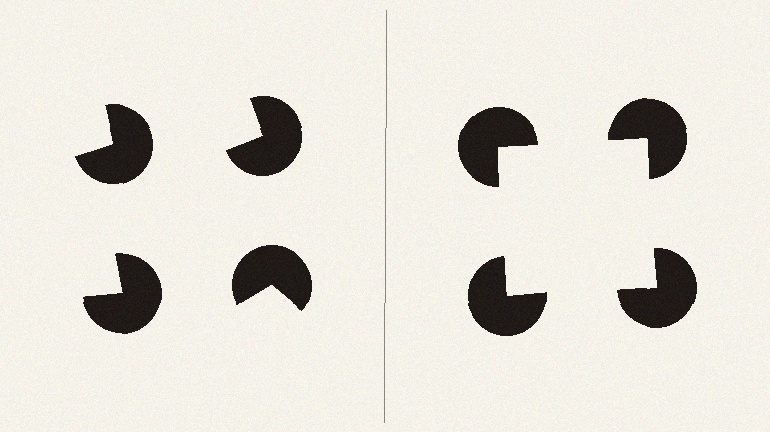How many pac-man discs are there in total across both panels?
8 — 4 on each side.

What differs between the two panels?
The pac-man discs are positioned identically on both sides; only the wedge orientations differ. On the right they align to a square; on the left they are misaligned.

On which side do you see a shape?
An illusory square appears on the right side. On the left side the wedge cuts are rotated, so no coherent shape forms.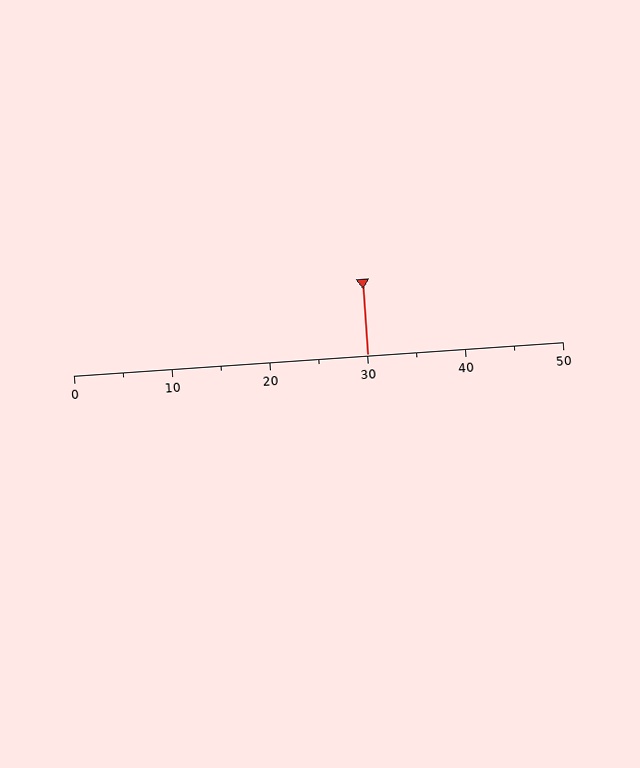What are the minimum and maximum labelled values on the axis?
The axis runs from 0 to 50.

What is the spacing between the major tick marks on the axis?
The major ticks are spaced 10 apart.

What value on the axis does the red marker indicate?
The marker indicates approximately 30.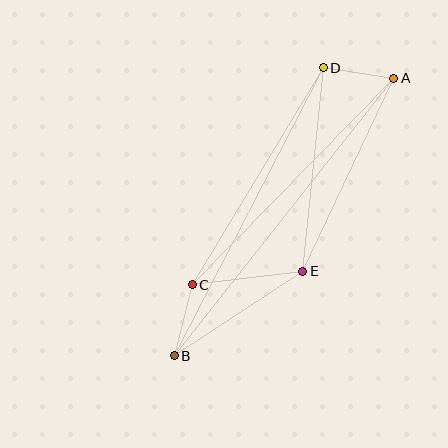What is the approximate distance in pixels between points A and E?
The distance between A and E is approximately 213 pixels.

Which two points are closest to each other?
Points A and D are closest to each other.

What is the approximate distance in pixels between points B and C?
The distance between B and C is approximately 73 pixels.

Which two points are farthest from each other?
Points A and B are farthest from each other.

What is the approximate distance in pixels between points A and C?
The distance between A and C is approximately 289 pixels.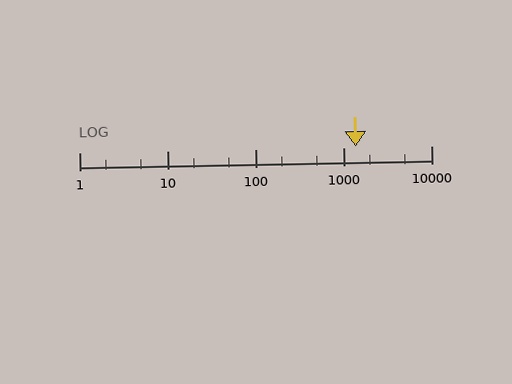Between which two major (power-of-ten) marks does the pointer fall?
The pointer is between 1000 and 10000.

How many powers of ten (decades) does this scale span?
The scale spans 4 decades, from 1 to 10000.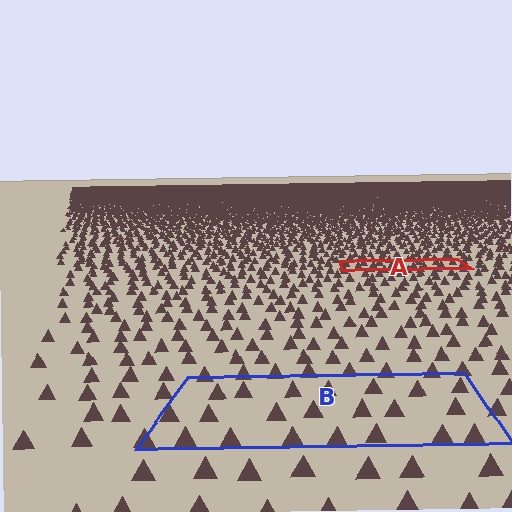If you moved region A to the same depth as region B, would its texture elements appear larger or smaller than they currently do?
They would appear larger. At a closer depth, the same texture elements are projected at a bigger on-screen size.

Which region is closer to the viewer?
Region B is closer. The texture elements there are larger and more spread out.